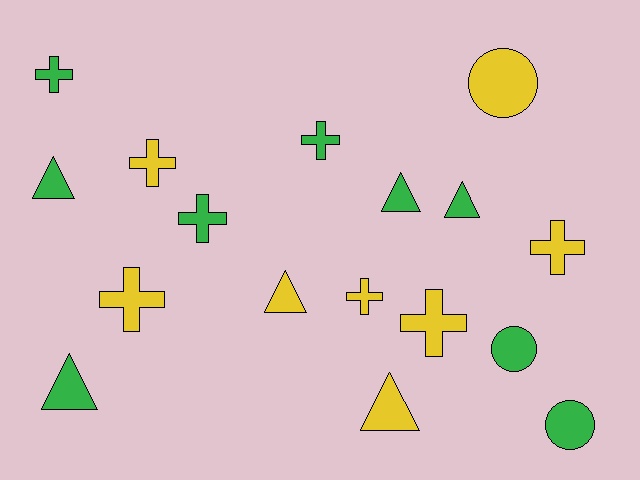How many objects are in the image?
There are 17 objects.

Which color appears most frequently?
Green, with 9 objects.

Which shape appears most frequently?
Cross, with 8 objects.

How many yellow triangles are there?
There are 2 yellow triangles.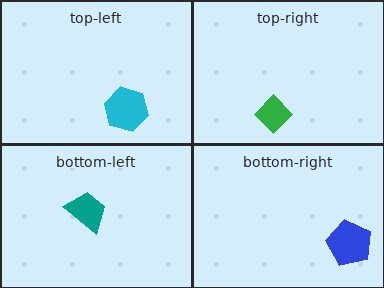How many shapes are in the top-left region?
1.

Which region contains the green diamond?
The top-right region.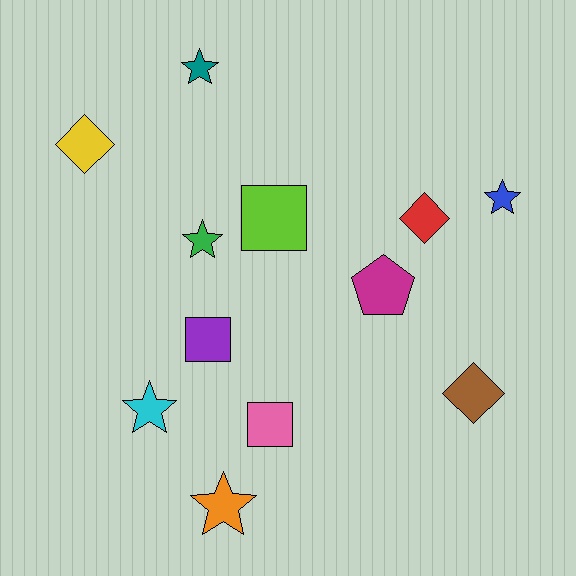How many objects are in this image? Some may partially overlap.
There are 12 objects.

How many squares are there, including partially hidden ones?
There are 3 squares.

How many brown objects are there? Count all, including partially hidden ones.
There is 1 brown object.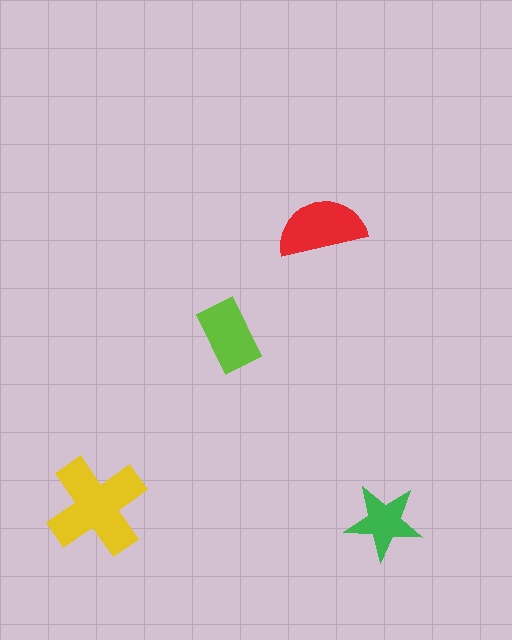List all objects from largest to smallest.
The yellow cross, the red semicircle, the lime rectangle, the green star.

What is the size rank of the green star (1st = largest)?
4th.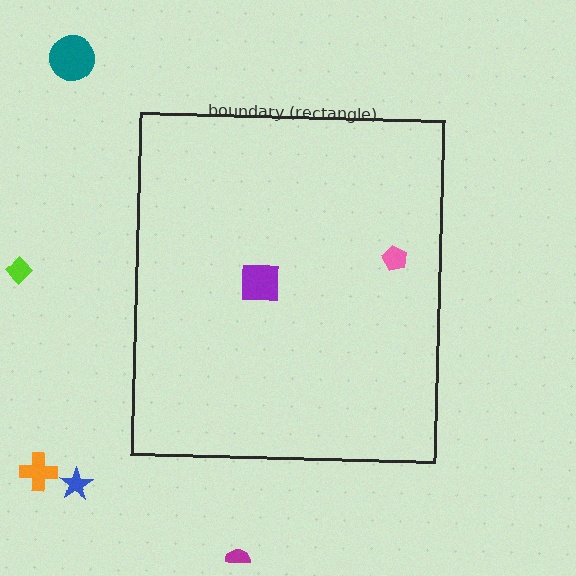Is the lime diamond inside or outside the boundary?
Outside.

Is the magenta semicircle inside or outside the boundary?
Outside.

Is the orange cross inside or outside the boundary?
Outside.